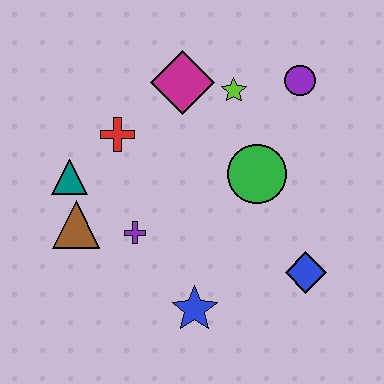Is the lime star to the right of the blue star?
Yes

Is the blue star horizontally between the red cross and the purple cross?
No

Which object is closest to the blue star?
The purple cross is closest to the blue star.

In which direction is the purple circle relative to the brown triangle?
The purple circle is to the right of the brown triangle.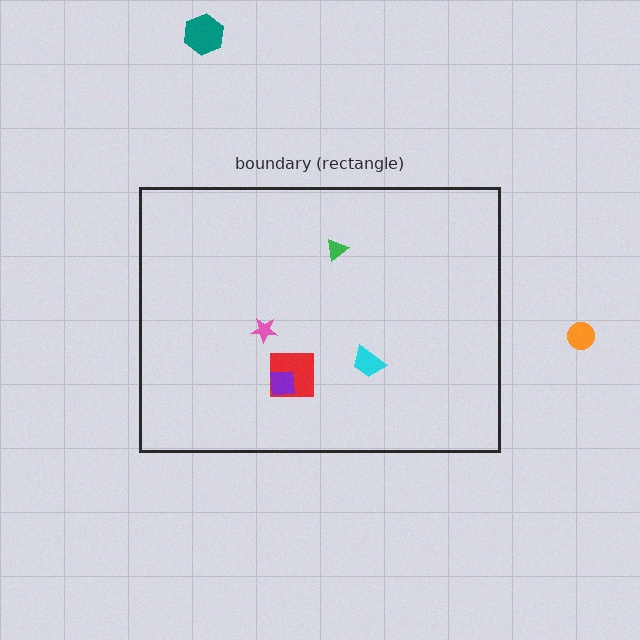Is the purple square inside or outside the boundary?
Inside.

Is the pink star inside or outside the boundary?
Inside.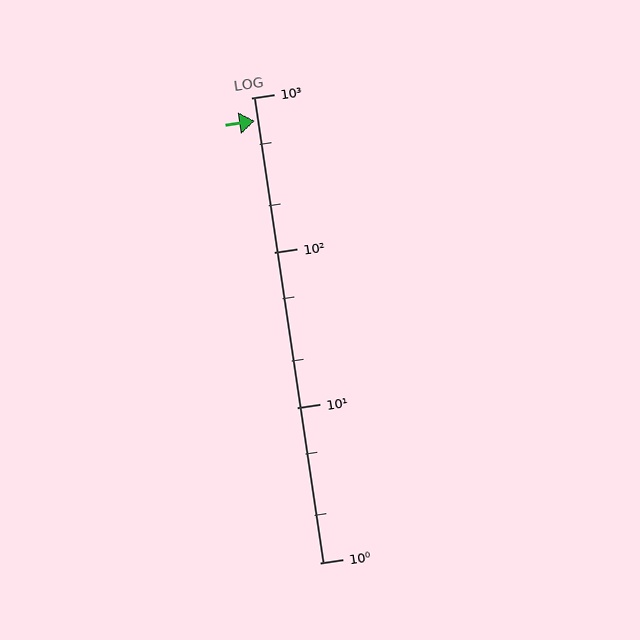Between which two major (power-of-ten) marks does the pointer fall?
The pointer is between 100 and 1000.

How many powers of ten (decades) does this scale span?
The scale spans 3 decades, from 1 to 1000.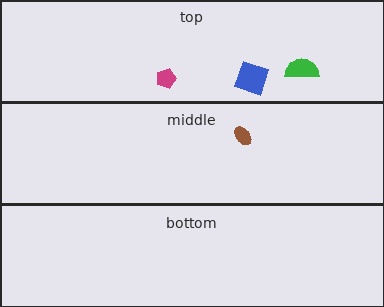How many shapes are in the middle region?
1.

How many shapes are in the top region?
3.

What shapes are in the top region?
The green semicircle, the blue square, the magenta pentagon.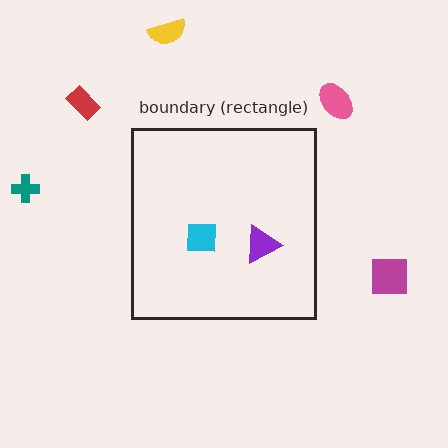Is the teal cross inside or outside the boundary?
Outside.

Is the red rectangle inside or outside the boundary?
Outside.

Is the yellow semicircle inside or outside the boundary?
Outside.